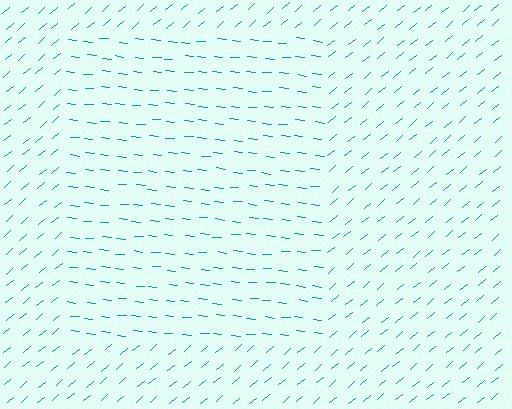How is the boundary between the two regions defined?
The boundary is defined purely by a change in line orientation (approximately 45 degrees difference). All lines are the same color and thickness.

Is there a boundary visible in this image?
Yes, there is a texture boundary formed by a change in line orientation.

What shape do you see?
I see a rectangle.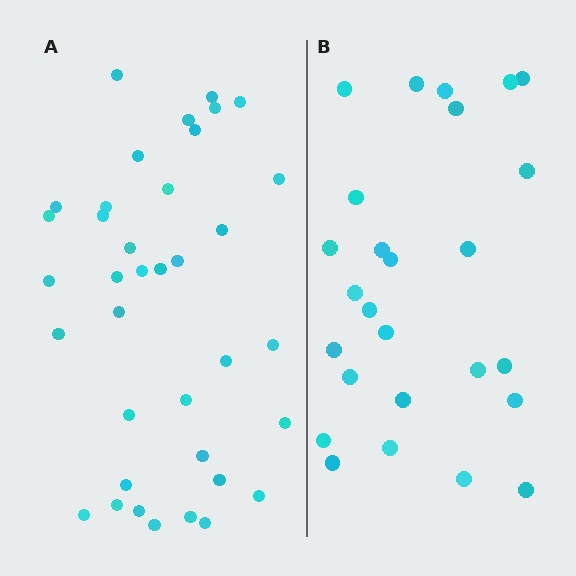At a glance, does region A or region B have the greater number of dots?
Region A (the left region) has more dots.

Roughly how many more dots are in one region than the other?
Region A has roughly 12 or so more dots than region B.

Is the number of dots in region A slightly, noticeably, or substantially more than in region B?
Region A has noticeably more, but not dramatically so. The ratio is roughly 1.4 to 1.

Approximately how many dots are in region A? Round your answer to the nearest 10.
About 40 dots. (The exact count is 37, which rounds to 40.)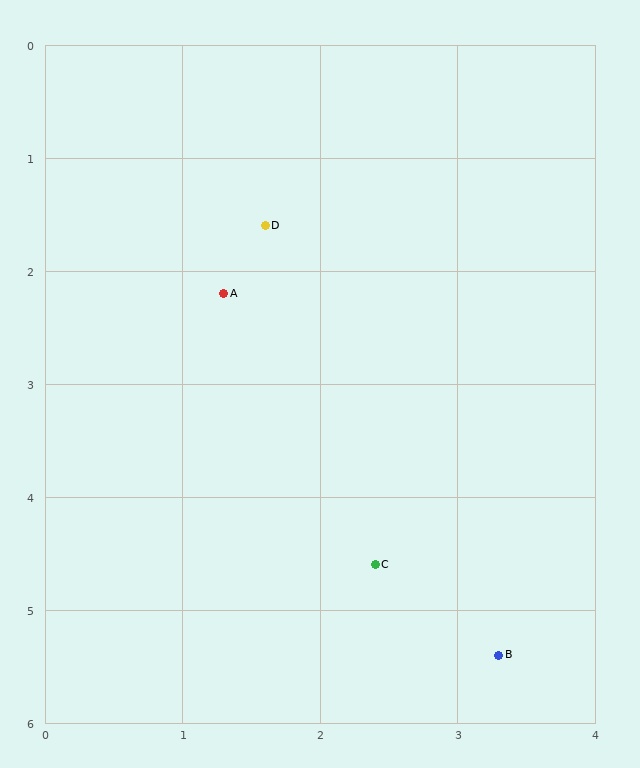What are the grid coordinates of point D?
Point D is at approximately (1.6, 1.6).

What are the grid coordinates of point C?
Point C is at approximately (2.4, 4.6).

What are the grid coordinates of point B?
Point B is at approximately (3.3, 5.4).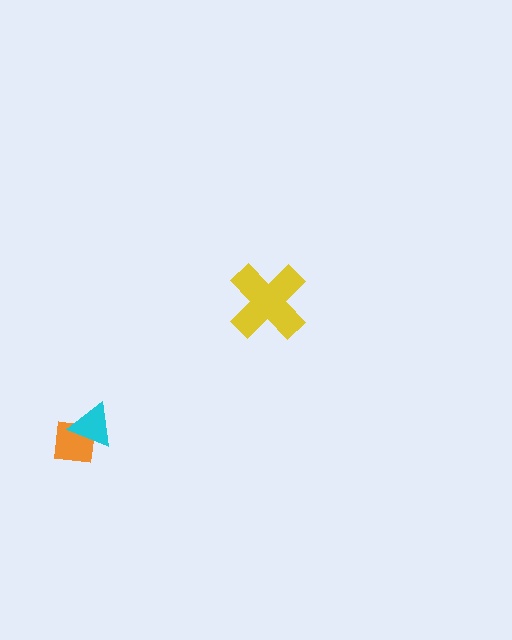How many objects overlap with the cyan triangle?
1 object overlaps with the cyan triangle.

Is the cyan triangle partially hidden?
No, no other shape covers it.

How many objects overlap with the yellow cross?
0 objects overlap with the yellow cross.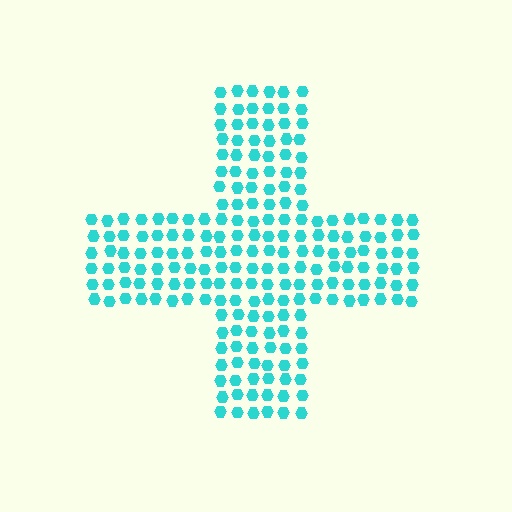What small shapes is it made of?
It is made of small hexagons.